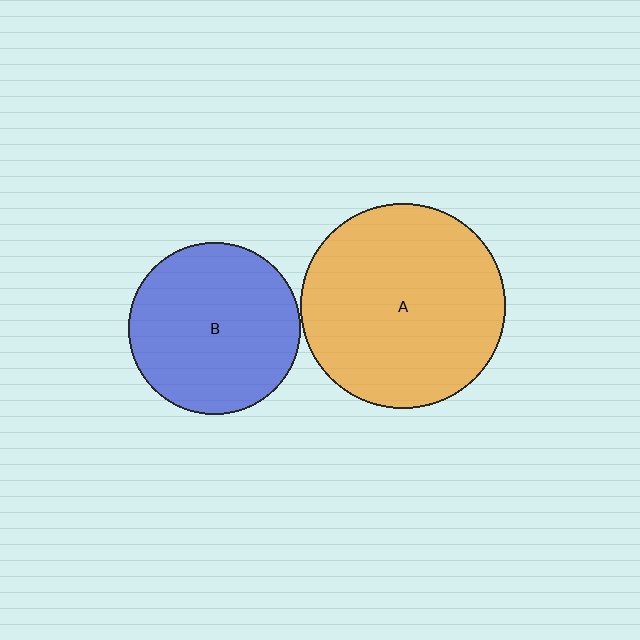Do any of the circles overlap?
No, none of the circles overlap.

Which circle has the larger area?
Circle A (orange).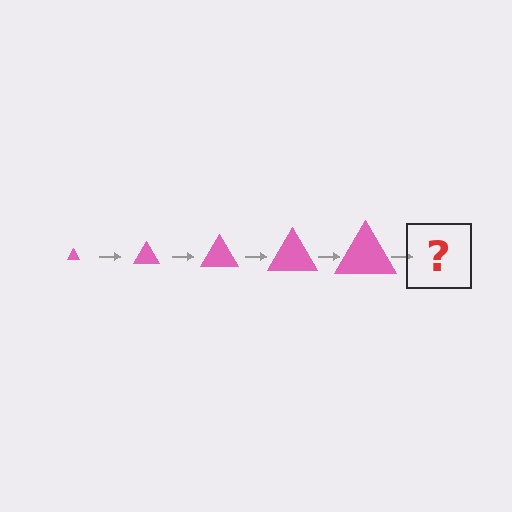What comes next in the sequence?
The next element should be a pink triangle, larger than the previous one.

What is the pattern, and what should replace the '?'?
The pattern is that the triangle gets progressively larger each step. The '?' should be a pink triangle, larger than the previous one.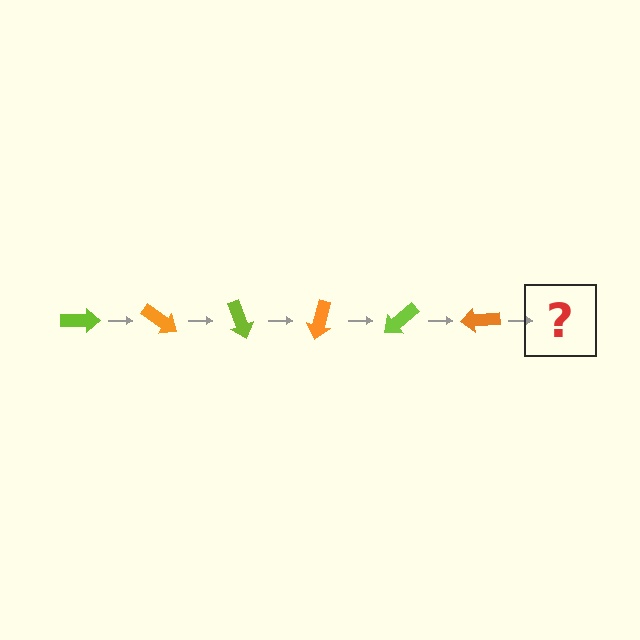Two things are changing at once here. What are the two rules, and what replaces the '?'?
The two rules are that it rotates 35 degrees each step and the color cycles through lime and orange. The '?' should be a lime arrow, rotated 210 degrees from the start.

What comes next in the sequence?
The next element should be a lime arrow, rotated 210 degrees from the start.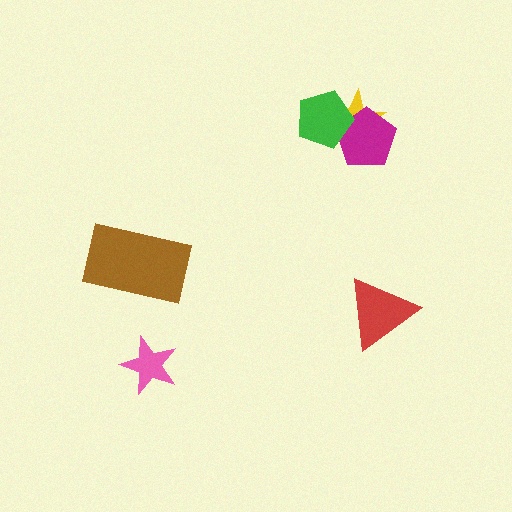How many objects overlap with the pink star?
0 objects overlap with the pink star.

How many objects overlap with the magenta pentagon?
2 objects overlap with the magenta pentagon.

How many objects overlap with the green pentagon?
2 objects overlap with the green pentagon.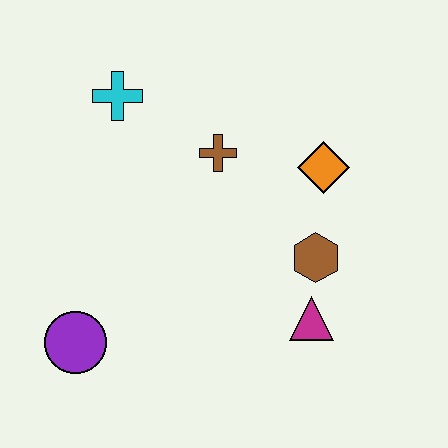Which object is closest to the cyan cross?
The brown cross is closest to the cyan cross.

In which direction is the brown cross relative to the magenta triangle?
The brown cross is above the magenta triangle.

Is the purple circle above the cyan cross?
No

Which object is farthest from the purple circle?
The orange diamond is farthest from the purple circle.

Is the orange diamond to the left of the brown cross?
No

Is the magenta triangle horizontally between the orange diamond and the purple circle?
Yes